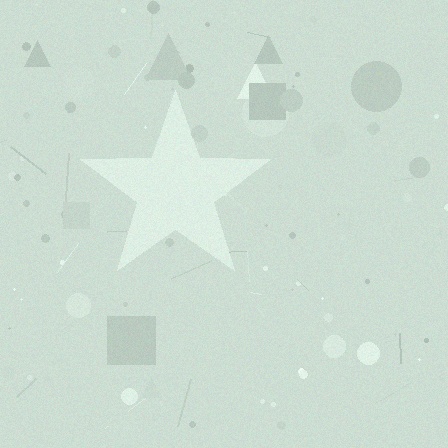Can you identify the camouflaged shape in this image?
The camouflaged shape is a star.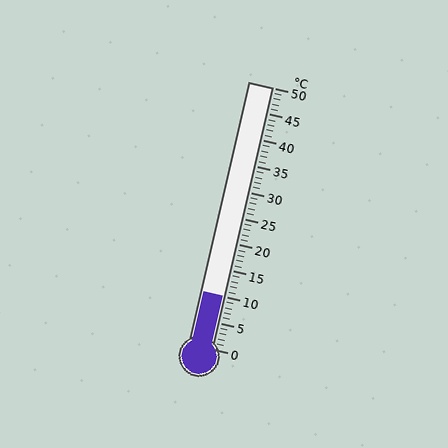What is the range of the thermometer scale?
The thermometer scale ranges from 0°C to 50°C.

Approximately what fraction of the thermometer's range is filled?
The thermometer is filled to approximately 20% of its range.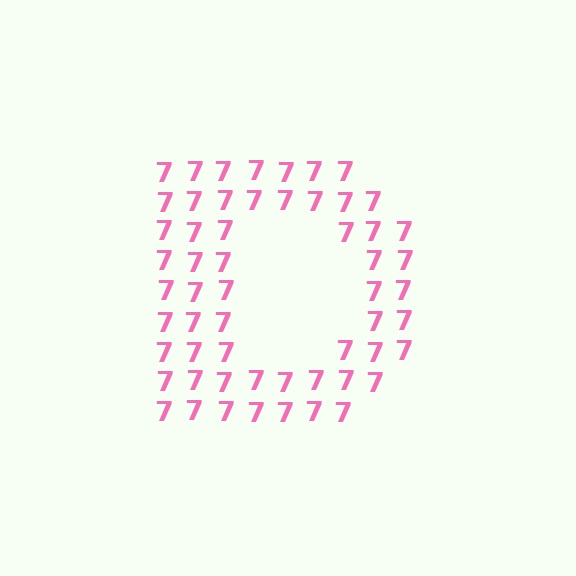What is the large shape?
The large shape is the letter D.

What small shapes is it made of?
It is made of small digit 7's.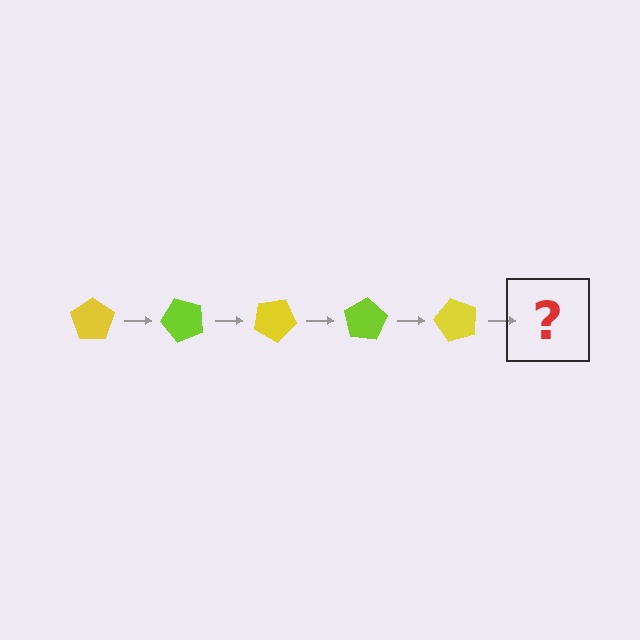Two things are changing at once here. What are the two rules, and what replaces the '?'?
The two rules are that it rotates 50 degrees each step and the color cycles through yellow and lime. The '?' should be a lime pentagon, rotated 250 degrees from the start.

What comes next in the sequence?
The next element should be a lime pentagon, rotated 250 degrees from the start.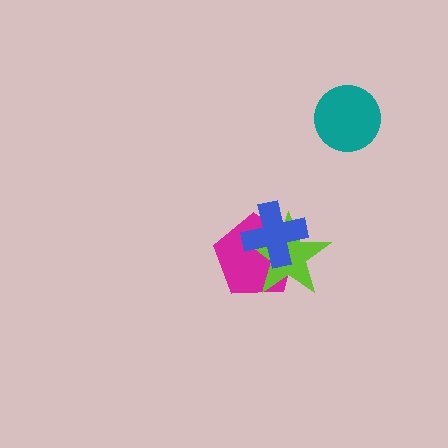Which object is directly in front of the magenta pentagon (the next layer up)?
The lime star is directly in front of the magenta pentagon.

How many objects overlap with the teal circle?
0 objects overlap with the teal circle.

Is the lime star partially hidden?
Yes, it is partially covered by another shape.